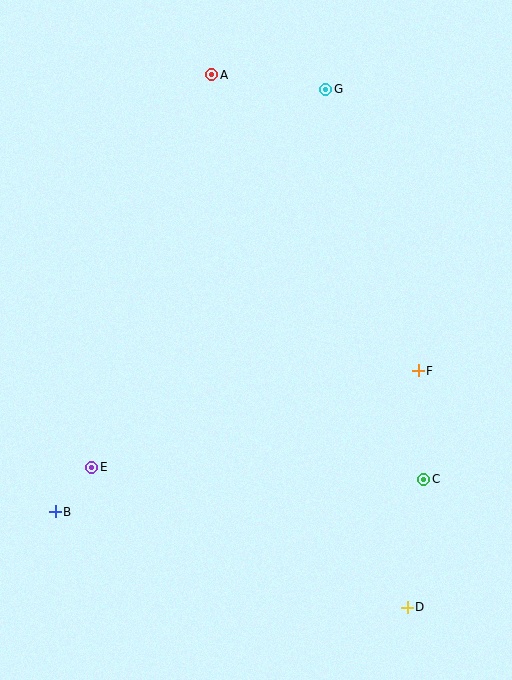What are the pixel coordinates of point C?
Point C is at (423, 479).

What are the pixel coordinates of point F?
Point F is at (418, 371).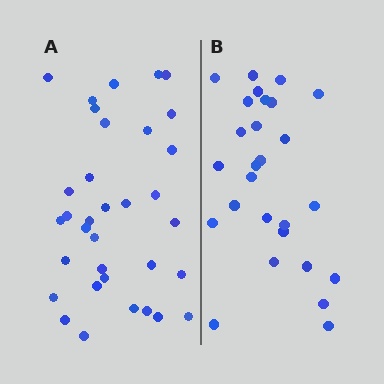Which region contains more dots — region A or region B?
Region A (the left region) has more dots.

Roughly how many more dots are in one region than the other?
Region A has roughly 8 or so more dots than region B.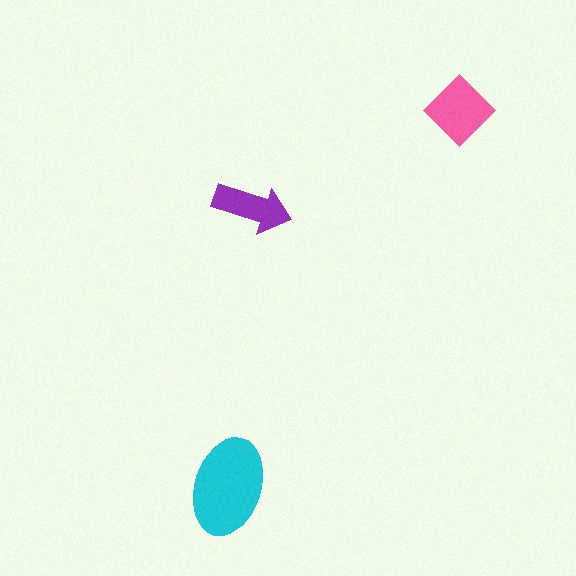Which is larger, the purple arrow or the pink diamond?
The pink diamond.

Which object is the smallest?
The purple arrow.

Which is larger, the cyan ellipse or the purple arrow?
The cyan ellipse.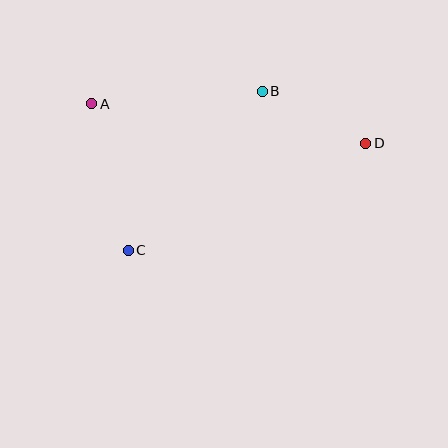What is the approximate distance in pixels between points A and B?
The distance between A and B is approximately 171 pixels.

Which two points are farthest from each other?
Points A and D are farthest from each other.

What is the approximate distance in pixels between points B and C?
The distance between B and C is approximately 208 pixels.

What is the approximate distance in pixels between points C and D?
The distance between C and D is approximately 260 pixels.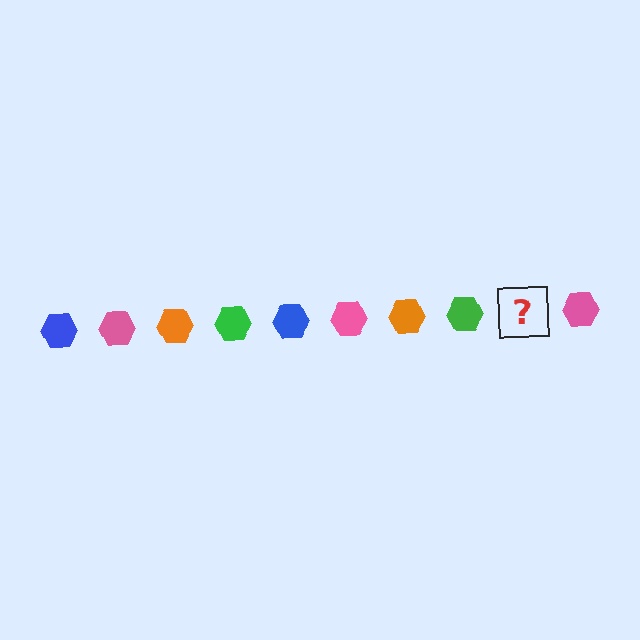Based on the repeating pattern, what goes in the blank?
The blank should be a blue hexagon.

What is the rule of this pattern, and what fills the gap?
The rule is that the pattern cycles through blue, pink, orange, green hexagons. The gap should be filled with a blue hexagon.